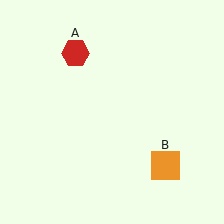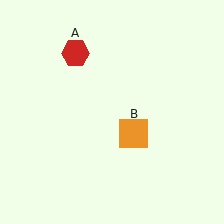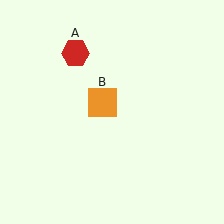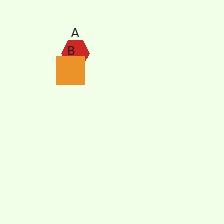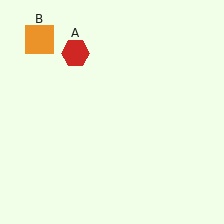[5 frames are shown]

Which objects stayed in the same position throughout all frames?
Red hexagon (object A) remained stationary.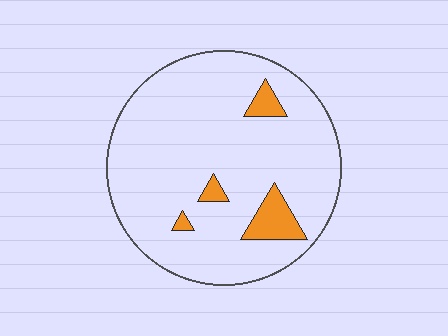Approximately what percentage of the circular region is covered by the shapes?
Approximately 10%.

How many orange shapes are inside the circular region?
4.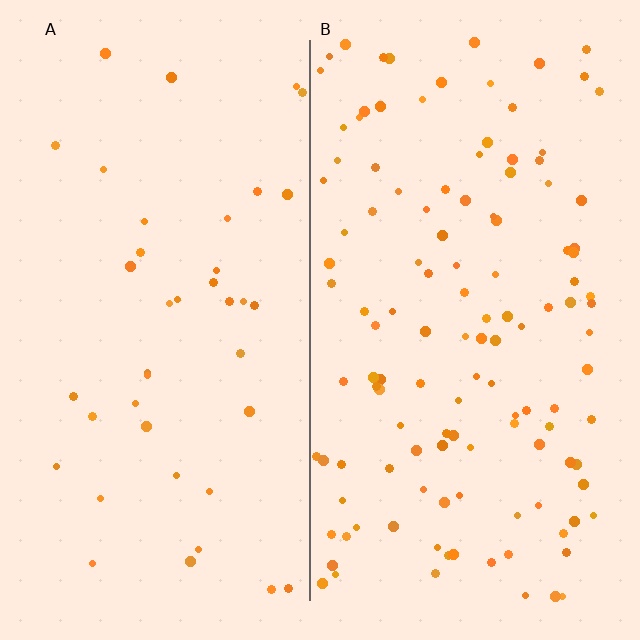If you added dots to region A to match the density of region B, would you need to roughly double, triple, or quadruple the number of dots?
Approximately triple.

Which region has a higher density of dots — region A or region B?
B (the right).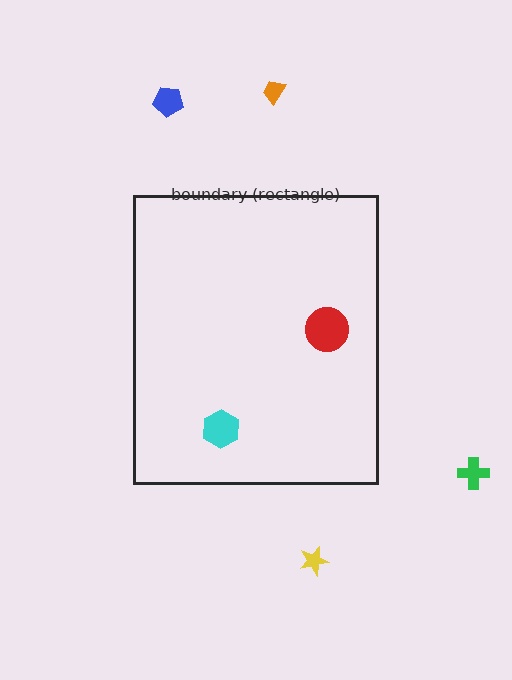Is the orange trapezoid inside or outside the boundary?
Outside.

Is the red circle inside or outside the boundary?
Inside.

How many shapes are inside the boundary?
2 inside, 4 outside.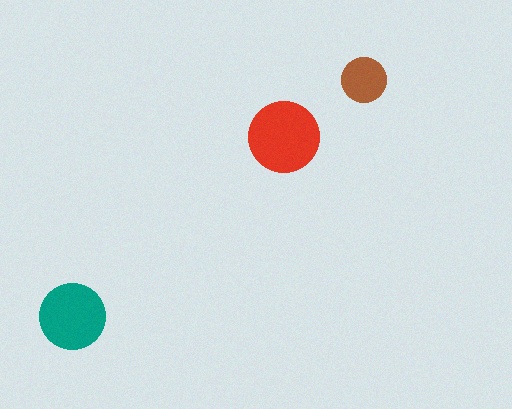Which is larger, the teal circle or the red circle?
The red one.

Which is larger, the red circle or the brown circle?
The red one.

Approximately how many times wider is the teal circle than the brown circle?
About 1.5 times wider.